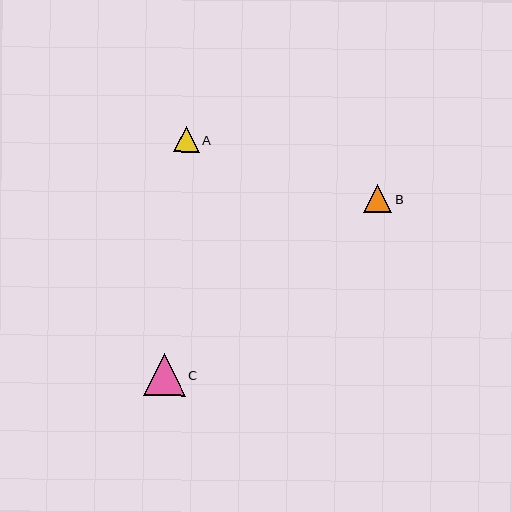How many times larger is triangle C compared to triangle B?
Triangle C is approximately 1.5 times the size of triangle B.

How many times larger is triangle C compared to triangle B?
Triangle C is approximately 1.5 times the size of triangle B.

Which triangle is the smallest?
Triangle A is the smallest with a size of approximately 26 pixels.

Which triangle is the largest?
Triangle C is the largest with a size of approximately 42 pixels.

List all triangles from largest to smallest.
From largest to smallest: C, B, A.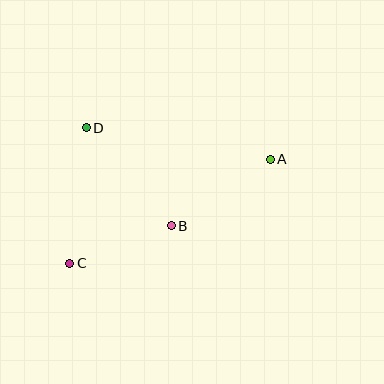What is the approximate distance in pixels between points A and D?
The distance between A and D is approximately 186 pixels.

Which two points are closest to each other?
Points B and C are closest to each other.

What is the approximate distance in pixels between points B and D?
The distance between B and D is approximately 130 pixels.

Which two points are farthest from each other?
Points A and C are farthest from each other.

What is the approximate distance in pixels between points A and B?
The distance between A and B is approximately 119 pixels.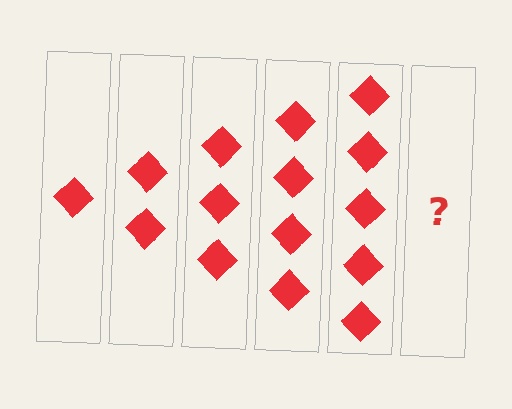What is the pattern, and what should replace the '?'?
The pattern is that each step adds one more diamond. The '?' should be 6 diamonds.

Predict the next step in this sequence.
The next step is 6 diamonds.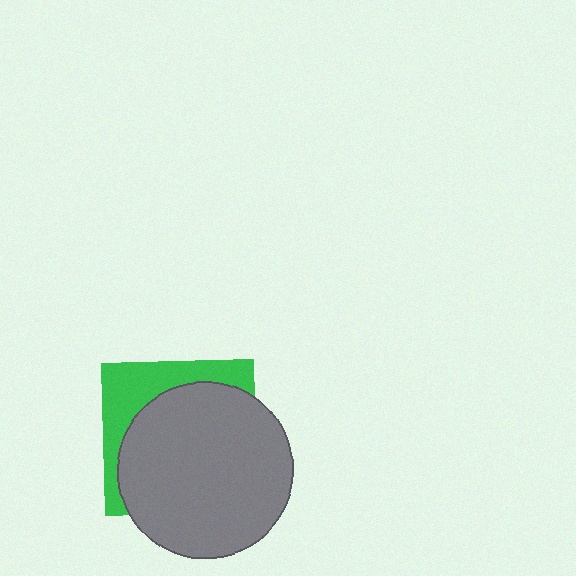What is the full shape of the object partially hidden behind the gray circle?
The partially hidden object is a green square.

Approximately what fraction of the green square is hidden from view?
Roughly 70% of the green square is hidden behind the gray circle.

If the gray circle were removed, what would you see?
You would see the complete green square.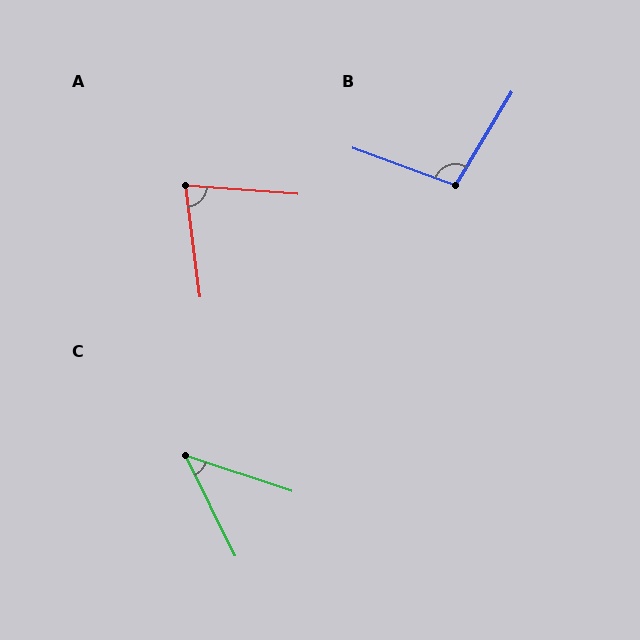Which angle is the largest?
B, at approximately 101 degrees.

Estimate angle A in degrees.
Approximately 78 degrees.